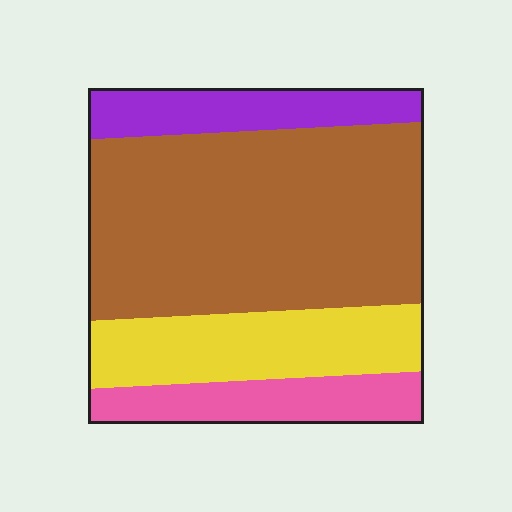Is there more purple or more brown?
Brown.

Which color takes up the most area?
Brown, at roughly 55%.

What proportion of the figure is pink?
Pink covers around 15% of the figure.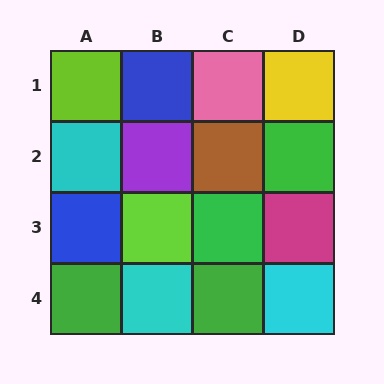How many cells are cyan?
3 cells are cyan.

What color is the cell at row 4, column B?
Cyan.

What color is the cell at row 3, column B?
Lime.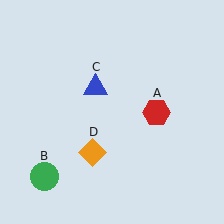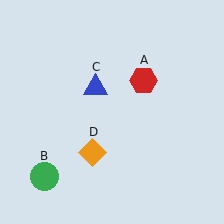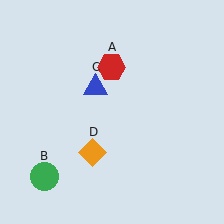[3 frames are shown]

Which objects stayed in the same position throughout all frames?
Green circle (object B) and blue triangle (object C) and orange diamond (object D) remained stationary.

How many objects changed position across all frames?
1 object changed position: red hexagon (object A).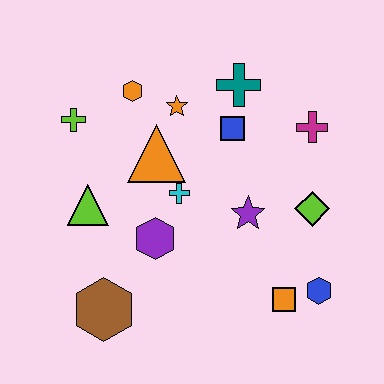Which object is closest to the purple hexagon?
The cyan cross is closest to the purple hexagon.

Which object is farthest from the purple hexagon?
The magenta cross is farthest from the purple hexagon.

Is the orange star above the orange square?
Yes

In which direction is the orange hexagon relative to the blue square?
The orange hexagon is to the left of the blue square.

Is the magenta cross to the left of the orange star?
No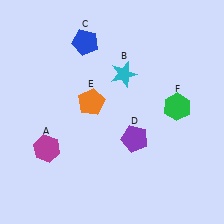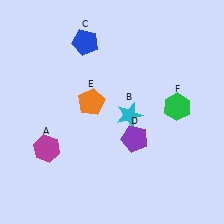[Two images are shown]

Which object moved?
The cyan star (B) moved down.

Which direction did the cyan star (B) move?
The cyan star (B) moved down.